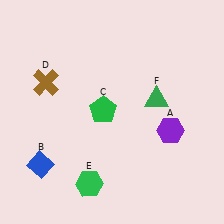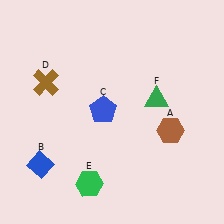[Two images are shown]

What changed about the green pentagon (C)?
In Image 1, C is green. In Image 2, it changed to blue.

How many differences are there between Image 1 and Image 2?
There are 2 differences between the two images.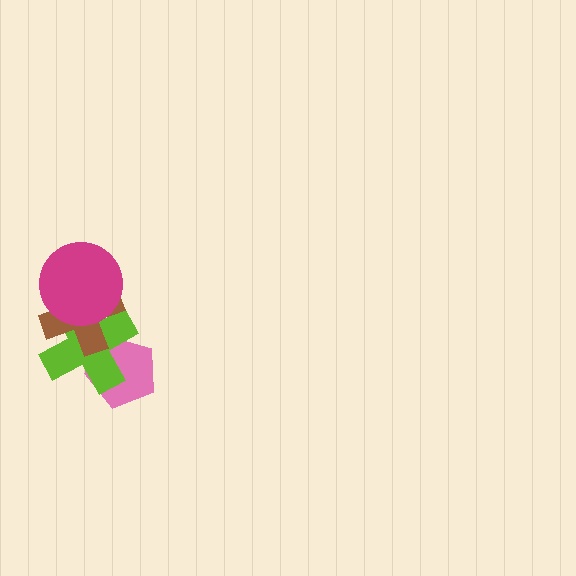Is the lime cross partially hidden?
Yes, it is partially covered by another shape.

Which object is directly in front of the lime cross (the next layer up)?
The brown cross is directly in front of the lime cross.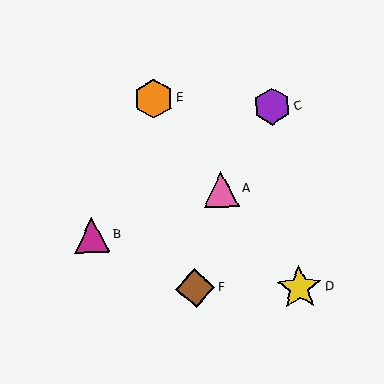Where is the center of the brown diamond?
The center of the brown diamond is at (195, 288).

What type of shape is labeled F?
Shape F is a brown diamond.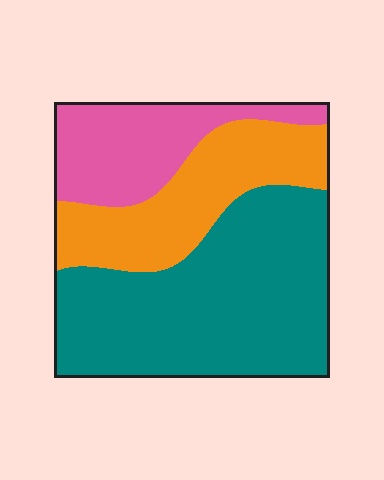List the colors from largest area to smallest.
From largest to smallest: teal, orange, pink.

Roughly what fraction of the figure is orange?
Orange covers roughly 25% of the figure.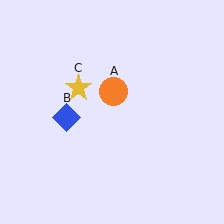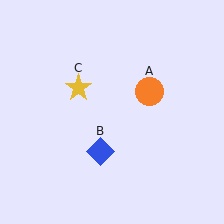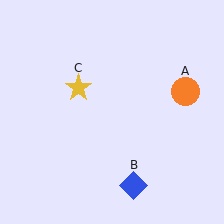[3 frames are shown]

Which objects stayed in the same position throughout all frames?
Yellow star (object C) remained stationary.